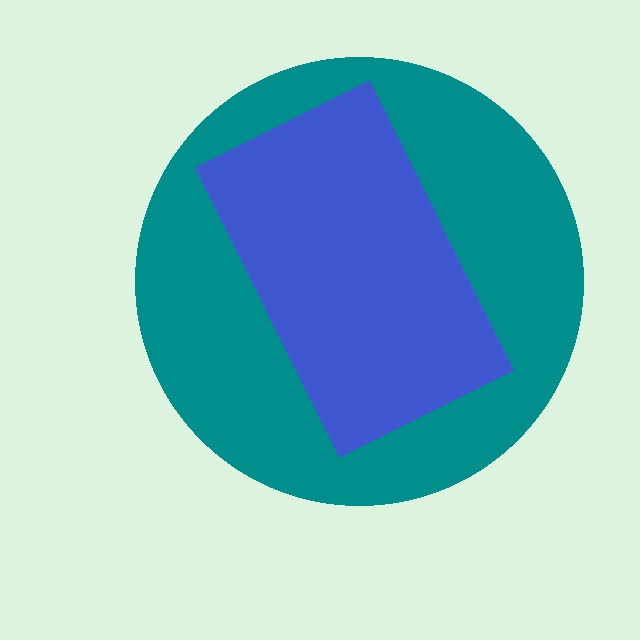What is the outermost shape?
The teal circle.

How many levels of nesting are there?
2.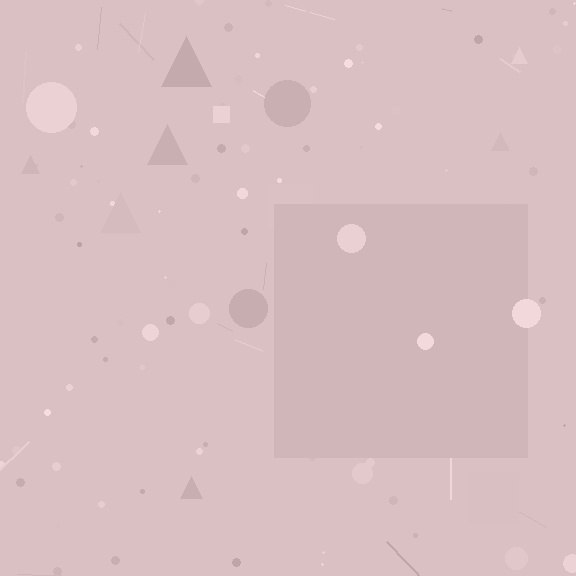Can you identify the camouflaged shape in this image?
The camouflaged shape is a square.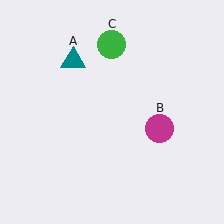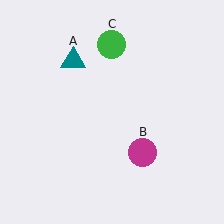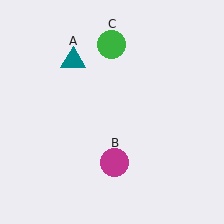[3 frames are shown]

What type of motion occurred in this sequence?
The magenta circle (object B) rotated clockwise around the center of the scene.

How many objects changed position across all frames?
1 object changed position: magenta circle (object B).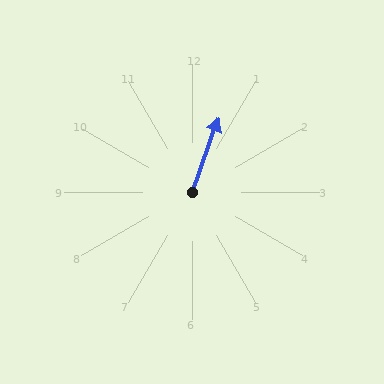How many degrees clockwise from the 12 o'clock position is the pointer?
Approximately 20 degrees.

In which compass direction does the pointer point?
North.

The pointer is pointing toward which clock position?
Roughly 1 o'clock.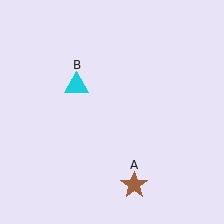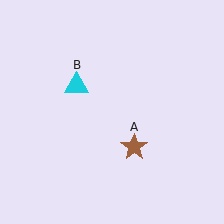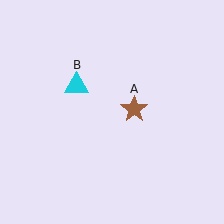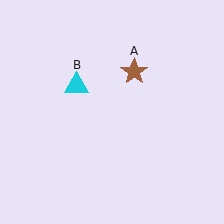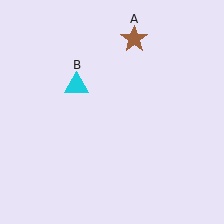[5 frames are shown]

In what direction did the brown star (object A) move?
The brown star (object A) moved up.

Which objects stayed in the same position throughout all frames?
Cyan triangle (object B) remained stationary.